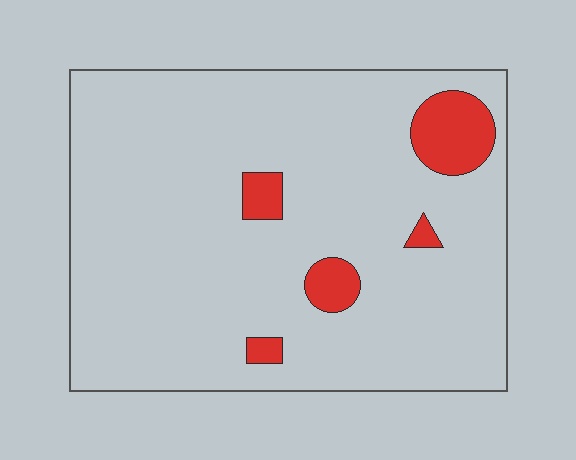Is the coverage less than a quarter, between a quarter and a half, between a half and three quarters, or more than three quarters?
Less than a quarter.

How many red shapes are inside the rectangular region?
5.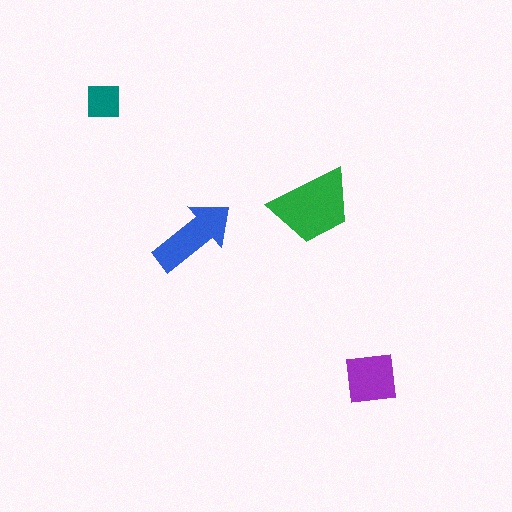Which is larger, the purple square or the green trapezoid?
The green trapezoid.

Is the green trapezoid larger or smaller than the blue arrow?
Larger.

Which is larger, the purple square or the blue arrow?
The blue arrow.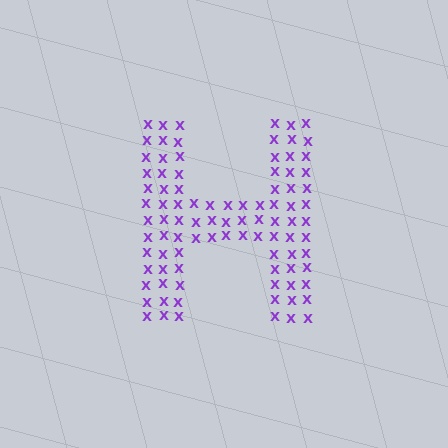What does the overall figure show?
The overall figure shows the letter H.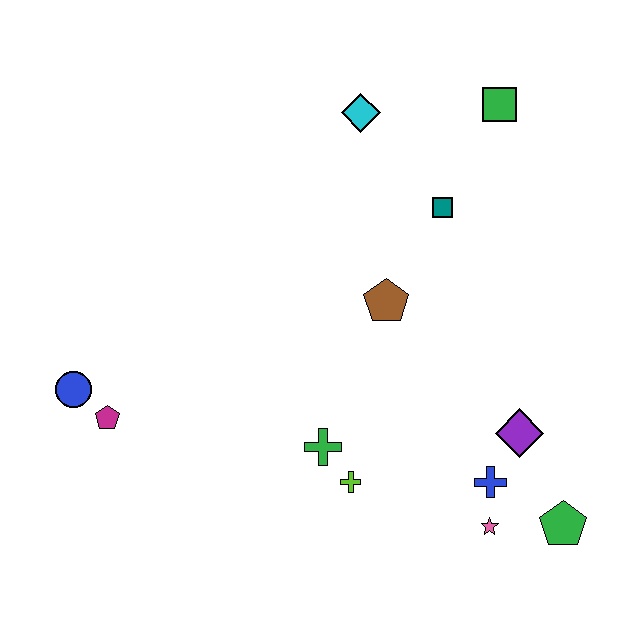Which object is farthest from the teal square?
The blue circle is farthest from the teal square.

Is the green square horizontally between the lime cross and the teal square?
No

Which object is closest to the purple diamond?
The blue cross is closest to the purple diamond.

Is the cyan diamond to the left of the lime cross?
No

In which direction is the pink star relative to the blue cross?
The pink star is below the blue cross.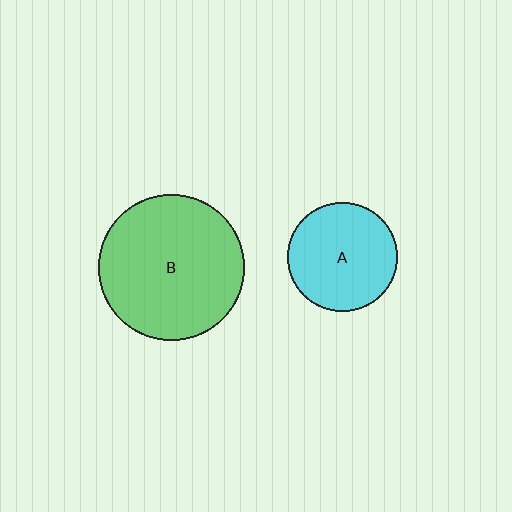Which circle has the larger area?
Circle B (green).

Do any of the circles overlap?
No, none of the circles overlap.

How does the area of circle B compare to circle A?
Approximately 1.8 times.